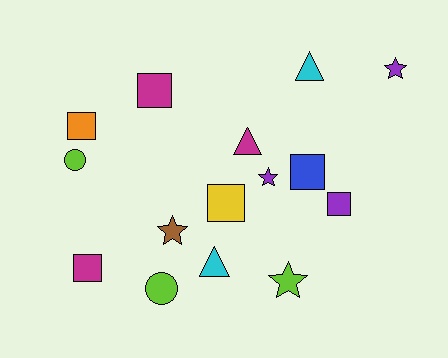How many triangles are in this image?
There are 3 triangles.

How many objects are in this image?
There are 15 objects.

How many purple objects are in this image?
There are 3 purple objects.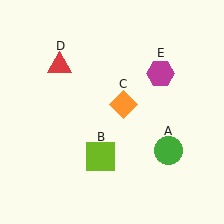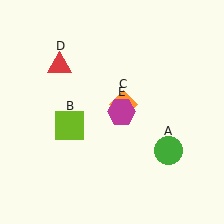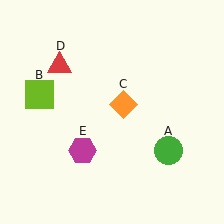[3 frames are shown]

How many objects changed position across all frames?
2 objects changed position: lime square (object B), magenta hexagon (object E).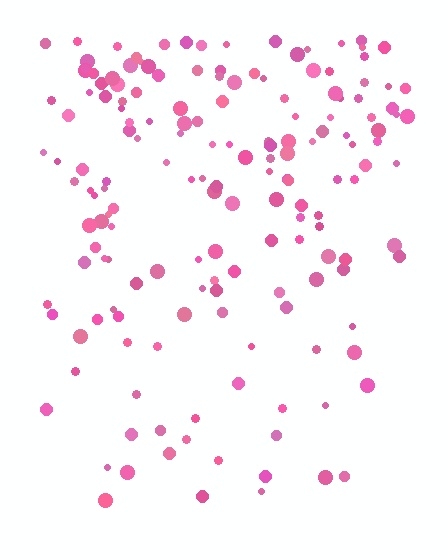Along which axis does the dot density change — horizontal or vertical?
Vertical.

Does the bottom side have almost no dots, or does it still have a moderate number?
Still a moderate number, just noticeably fewer than the top.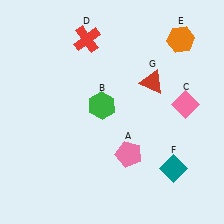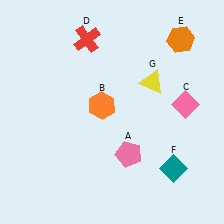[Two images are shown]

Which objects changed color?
B changed from green to orange. G changed from red to yellow.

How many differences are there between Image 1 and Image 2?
There are 2 differences between the two images.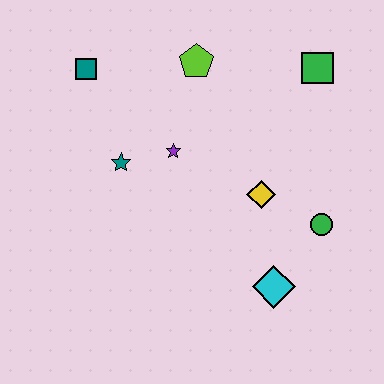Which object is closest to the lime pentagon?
The purple star is closest to the lime pentagon.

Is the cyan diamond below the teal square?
Yes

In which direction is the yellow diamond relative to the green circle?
The yellow diamond is to the left of the green circle.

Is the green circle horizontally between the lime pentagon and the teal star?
No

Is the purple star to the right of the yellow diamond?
No